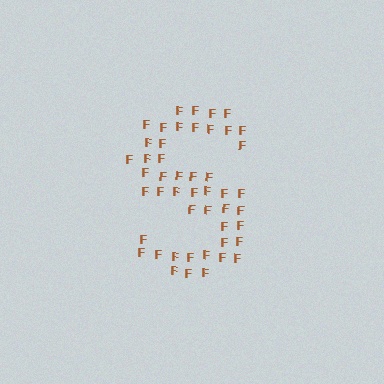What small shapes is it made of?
It is made of small letter F's.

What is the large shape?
The large shape is the letter S.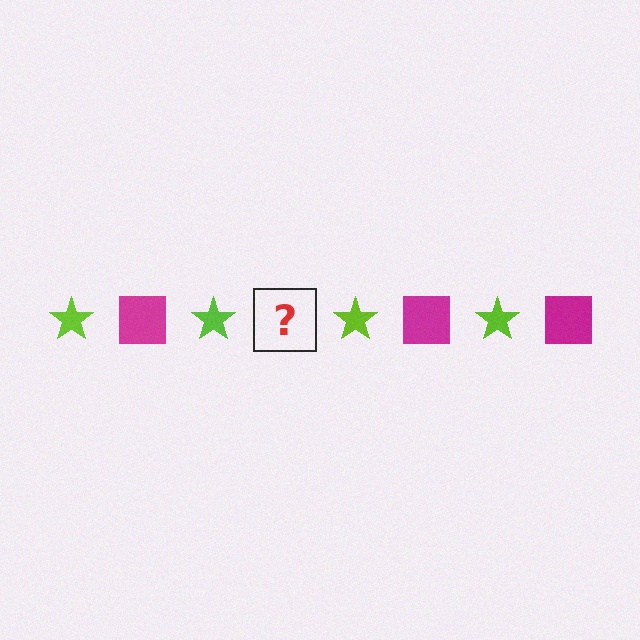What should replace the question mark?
The question mark should be replaced with a magenta square.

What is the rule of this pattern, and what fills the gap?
The rule is that the pattern alternates between lime star and magenta square. The gap should be filled with a magenta square.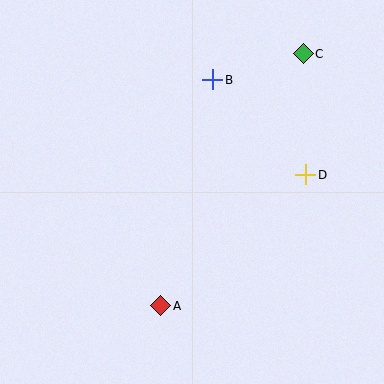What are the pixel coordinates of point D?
Point D is at (306, 175).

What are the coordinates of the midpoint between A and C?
The midpoint between A and C is at (232, 180).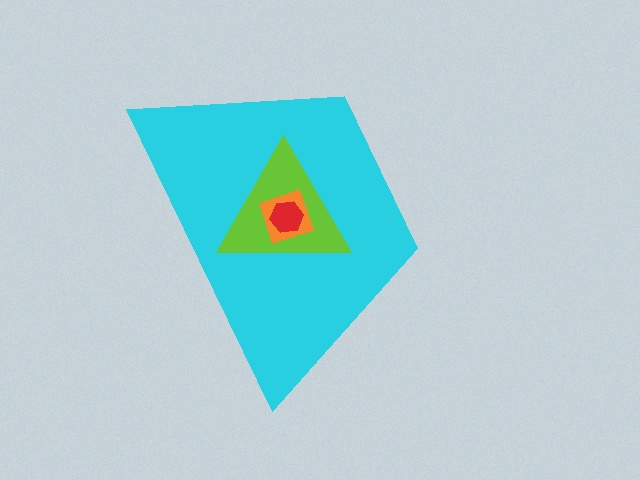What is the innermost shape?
The red hexagon.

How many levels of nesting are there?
4.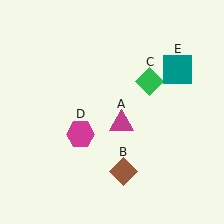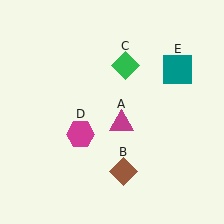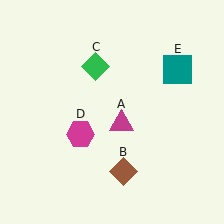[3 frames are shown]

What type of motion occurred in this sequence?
The green diamond (object C) rotated counterclockwise around the center of the scene.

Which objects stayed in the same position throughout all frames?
Magenta triangle (object A) and brown diamond (object B) and magenta hexagon (object D) and teal square (object E) remained stationary.